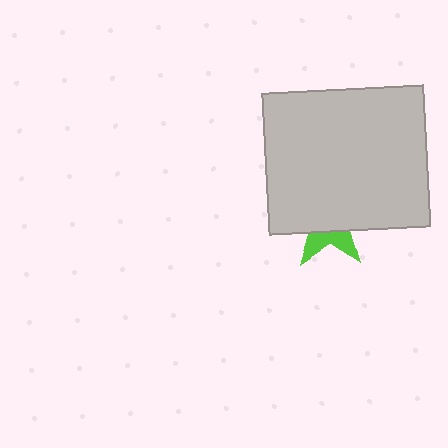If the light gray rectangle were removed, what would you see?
You would see the complete lime star.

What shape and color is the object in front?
The object in front is a light gray rectangle.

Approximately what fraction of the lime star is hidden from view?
Roughly 68% of the lime star is hidden behind the light gray rectangle.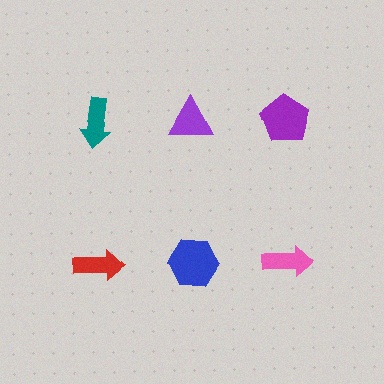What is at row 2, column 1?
A red arrow.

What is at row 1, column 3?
A purple pentagon.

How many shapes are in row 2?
3 shapes.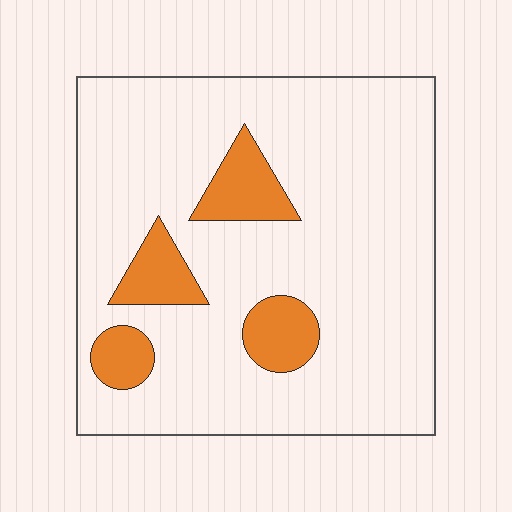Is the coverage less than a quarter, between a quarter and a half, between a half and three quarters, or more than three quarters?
Less than a quarter.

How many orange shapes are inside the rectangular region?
4.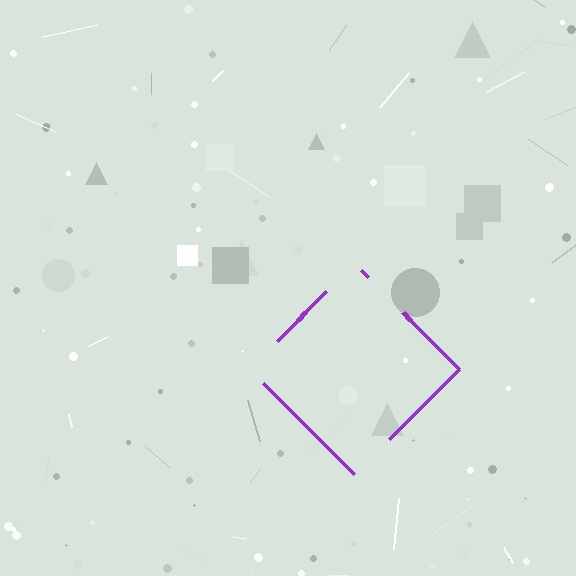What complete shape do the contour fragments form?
The contour fragments form a diamond.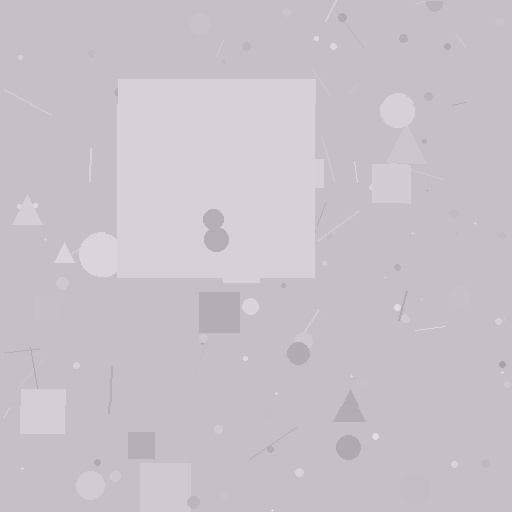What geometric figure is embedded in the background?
A square is embedded in the background.